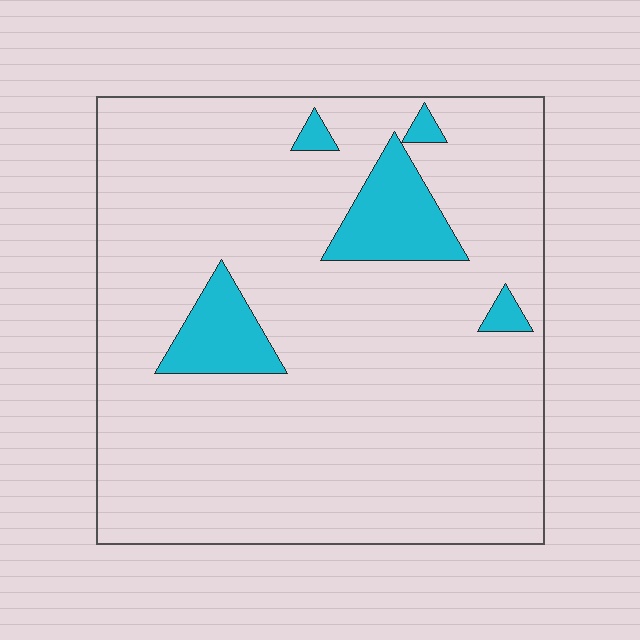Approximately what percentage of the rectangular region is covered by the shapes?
Approximately 10%.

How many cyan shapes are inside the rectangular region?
5.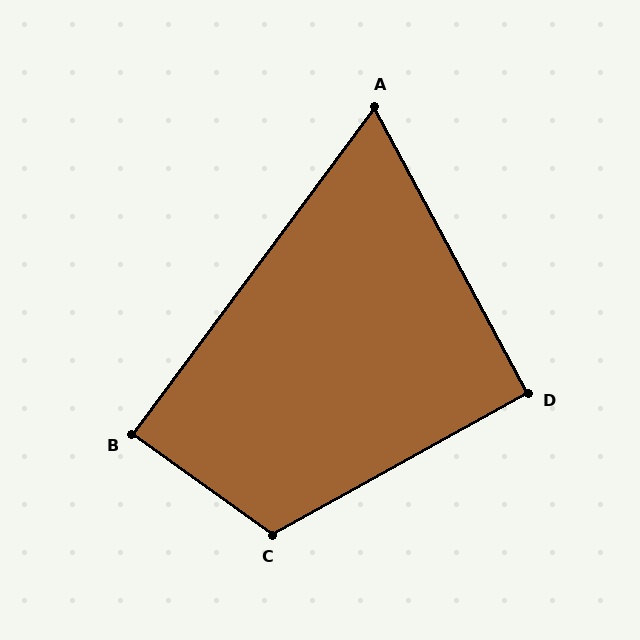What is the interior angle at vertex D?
Approximately 91 degrees (approximately right).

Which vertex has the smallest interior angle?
A, at approximately 65 degrees.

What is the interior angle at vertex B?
Approximately 89 degrees (approximately right).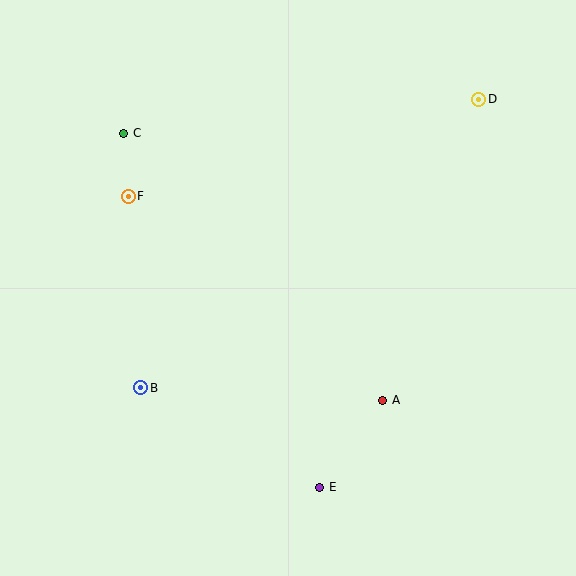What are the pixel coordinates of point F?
Point F is at (128, 196).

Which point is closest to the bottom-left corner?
Point B is closest to the bottom-left corner.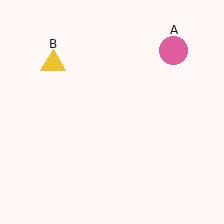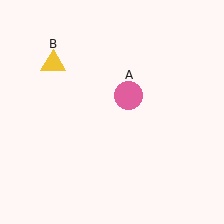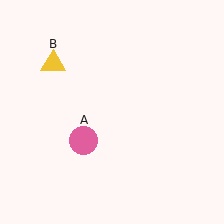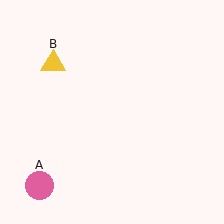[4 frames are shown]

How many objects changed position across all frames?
1 object changed position: pink circle (object A).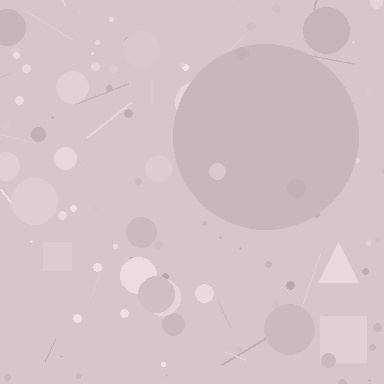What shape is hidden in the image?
A circle is hidden in the image.